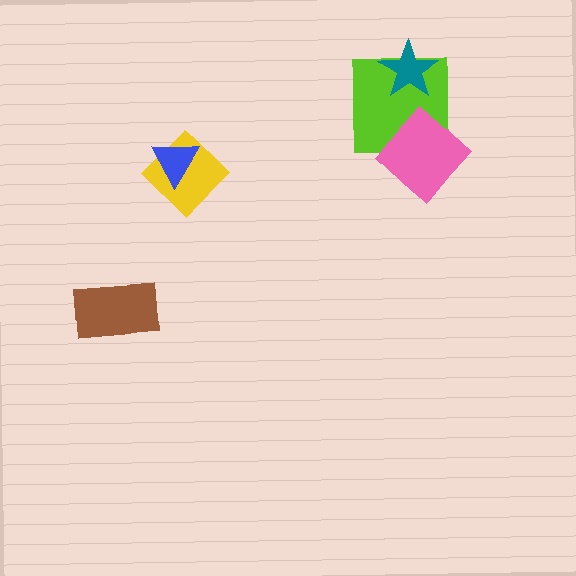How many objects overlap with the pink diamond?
1 object overlaps with the pink diamond.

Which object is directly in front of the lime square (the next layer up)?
The teal star is directly in front of the lime square.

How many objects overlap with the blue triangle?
1 object overlaps with the blue triangle.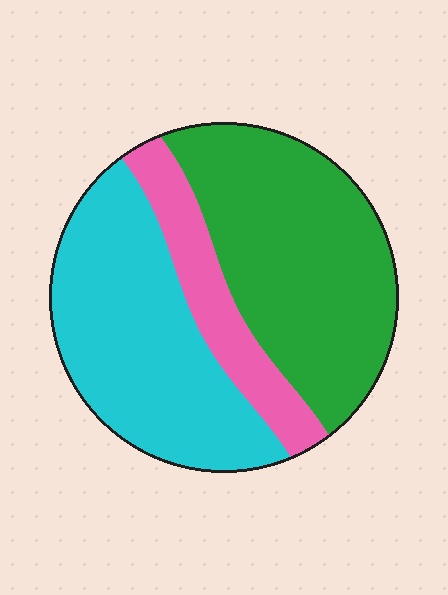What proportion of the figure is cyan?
Cyan takes up about two fifths (2/5) of the figure.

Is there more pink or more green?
Green.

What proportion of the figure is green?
Green takes up about two fifths (2/5) of the figure.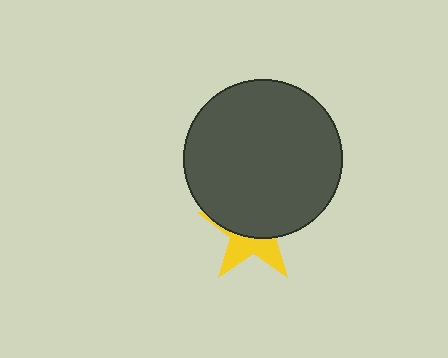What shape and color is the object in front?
The object in front is a dark gray circle.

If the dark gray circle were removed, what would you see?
You would see the complete yellow star.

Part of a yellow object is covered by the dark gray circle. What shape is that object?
It is a star.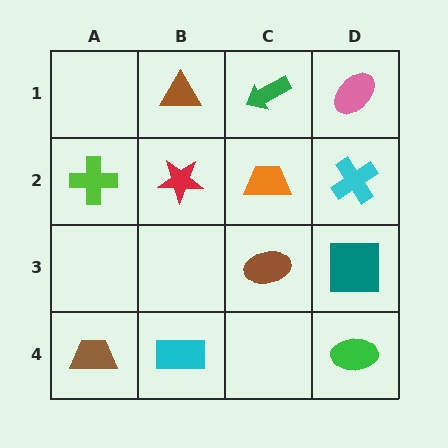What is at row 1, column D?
A pink ellipse.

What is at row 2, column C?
An orange trapezoid.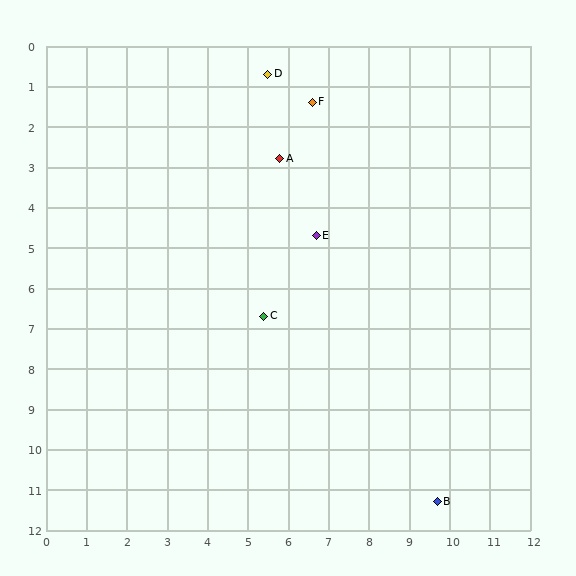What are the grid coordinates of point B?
Point B is at approximately (9.7, 11.3).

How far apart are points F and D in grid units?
Points F and D are about 1.3 grid units apart.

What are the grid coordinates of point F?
Point F is at approximately (6.6, 1.4).